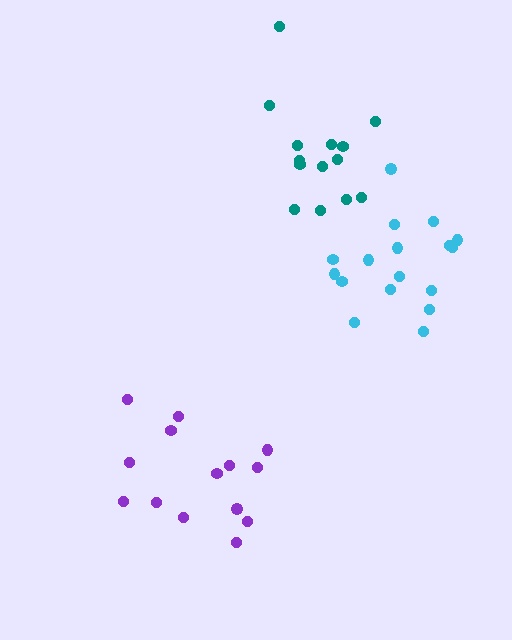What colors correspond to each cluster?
The clusters are colored: teal, purple, cyan.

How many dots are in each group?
Group 1: 14 dots, Group 2: 14 dots, Group 3: 17 dots (45 total).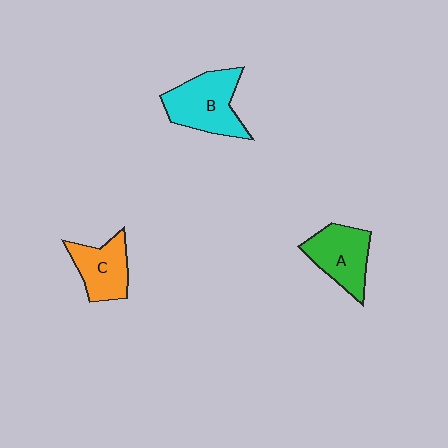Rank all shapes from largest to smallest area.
From largest to smallest: B (cyan), A (green), C (orange).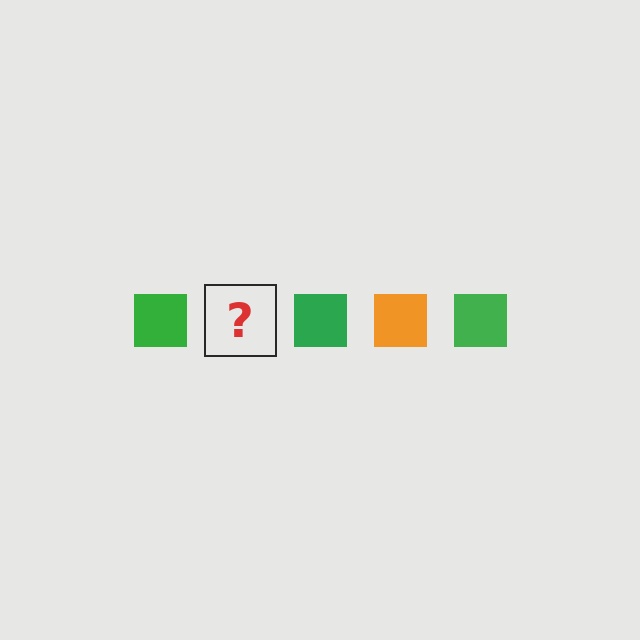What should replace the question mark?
The question mark should be replaced with an orange square.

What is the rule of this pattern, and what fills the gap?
The rule is that the pattern cycles through green, orange squares. The gap should be filled with an orange square.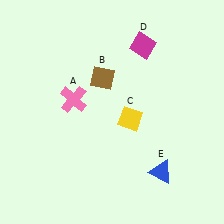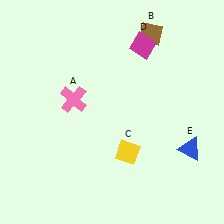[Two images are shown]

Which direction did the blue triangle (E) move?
The blue triangle (E) moved right.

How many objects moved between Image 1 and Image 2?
3 objects moved between the two images.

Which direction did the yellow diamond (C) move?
The yellow diamond (C) moved down.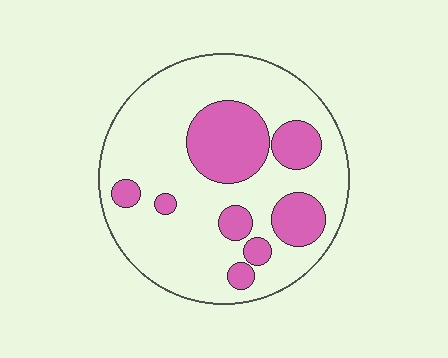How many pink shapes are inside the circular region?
8.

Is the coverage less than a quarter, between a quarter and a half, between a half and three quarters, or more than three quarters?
Between a quarter and a half.